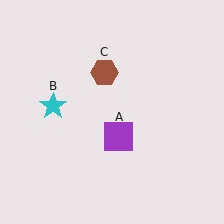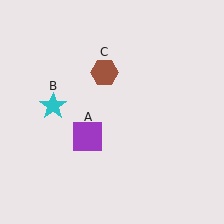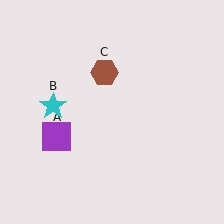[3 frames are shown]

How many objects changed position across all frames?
1 object changed position: purple square (object A).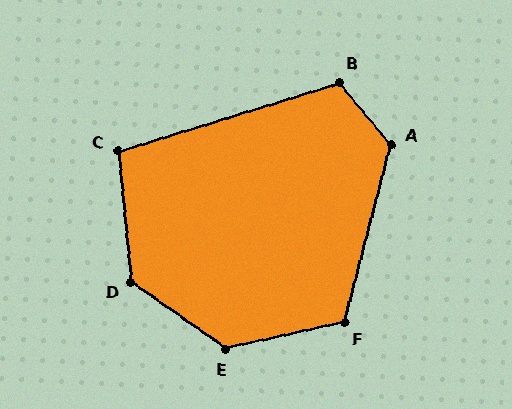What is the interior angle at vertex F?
Approximately 117 degrees (obtuse).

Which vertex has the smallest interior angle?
C, at approximately 102 degrees.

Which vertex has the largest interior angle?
E, at approximately 132 degrees.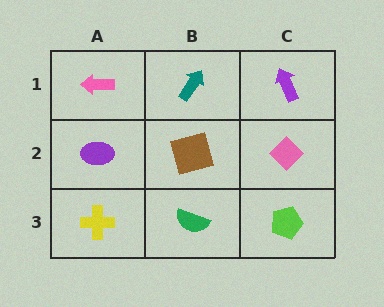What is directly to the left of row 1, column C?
A teal arrow.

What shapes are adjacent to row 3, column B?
A brown square (row 2, column B), a yellow cross (row 3, column A), a lime pentagon (row 3, column C).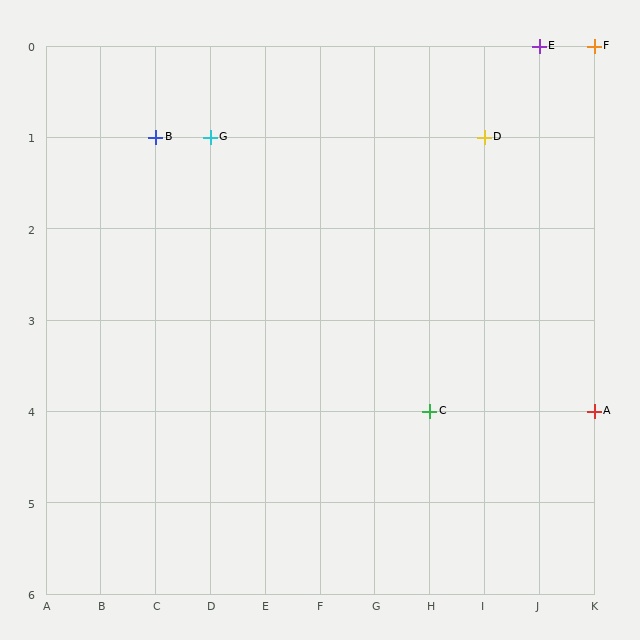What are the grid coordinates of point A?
Point A is at grid coordinates (K, 4).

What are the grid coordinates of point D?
Point D is at grid coordinates (I, 1).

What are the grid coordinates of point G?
Point G is at grid coordinates (D, 1).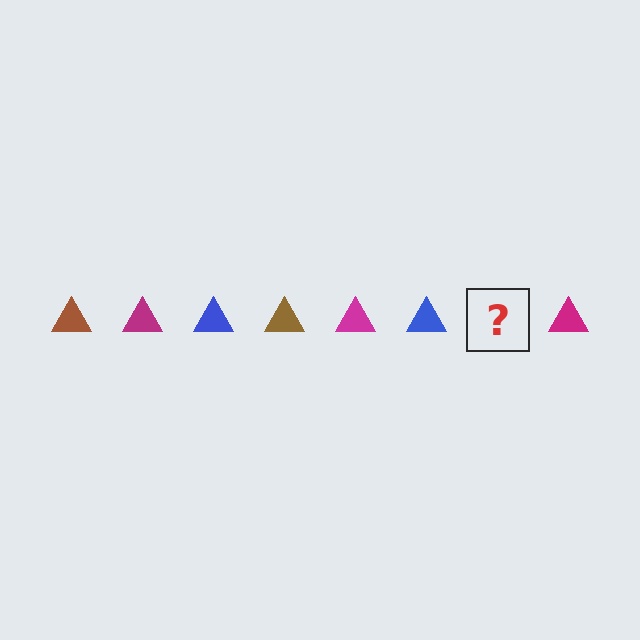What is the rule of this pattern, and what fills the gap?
The rule is that the pattern cycles through brown, magenta, blue triangles. The gap should be filled with a brown triangle.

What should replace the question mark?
The question mark should be replaced with a brown triangle.